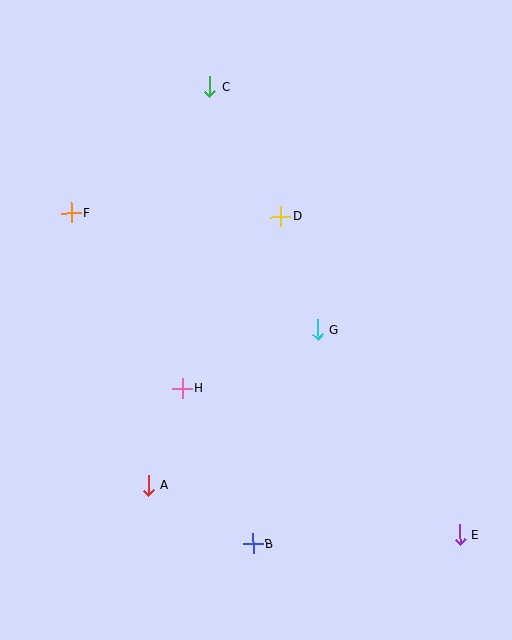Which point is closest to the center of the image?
Point G at (318, 330) is closest to the center.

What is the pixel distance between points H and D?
The distance between H and D is 198 pixels.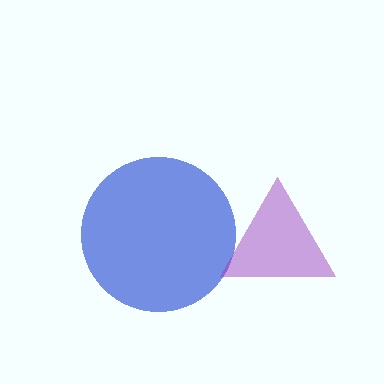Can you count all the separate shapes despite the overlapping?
Yes, there are 2 separate shapes.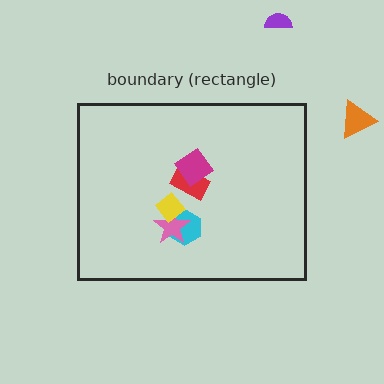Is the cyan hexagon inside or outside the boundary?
Inside.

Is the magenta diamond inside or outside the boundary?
Inside.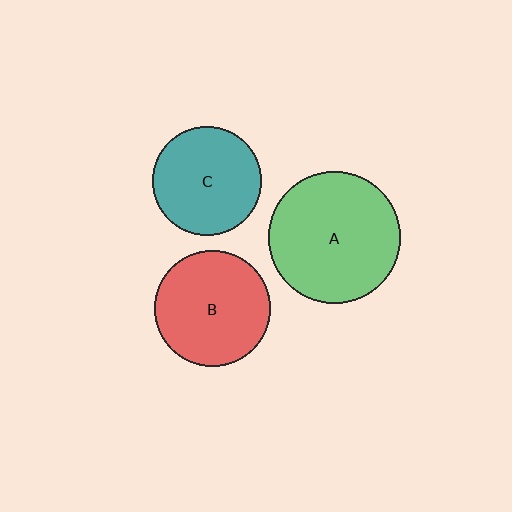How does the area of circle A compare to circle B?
Approximately 1.3 times.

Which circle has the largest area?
Circle A (green).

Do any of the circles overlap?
No, none of the circles overlap.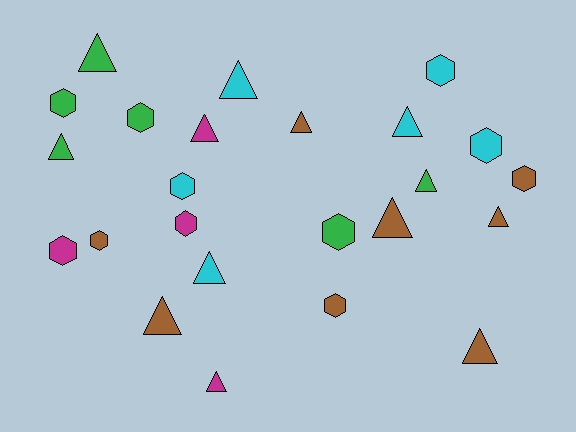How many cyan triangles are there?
There are 3 cyan triangles.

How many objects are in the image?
There are 24 objects.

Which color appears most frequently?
Brown, with 8 objects.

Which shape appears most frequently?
Triangle, with 13 objects.